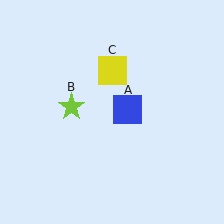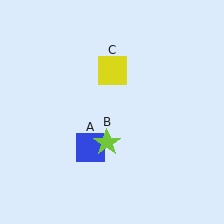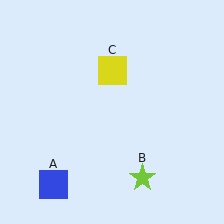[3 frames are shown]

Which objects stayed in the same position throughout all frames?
Yellow square (object C) remained stationary.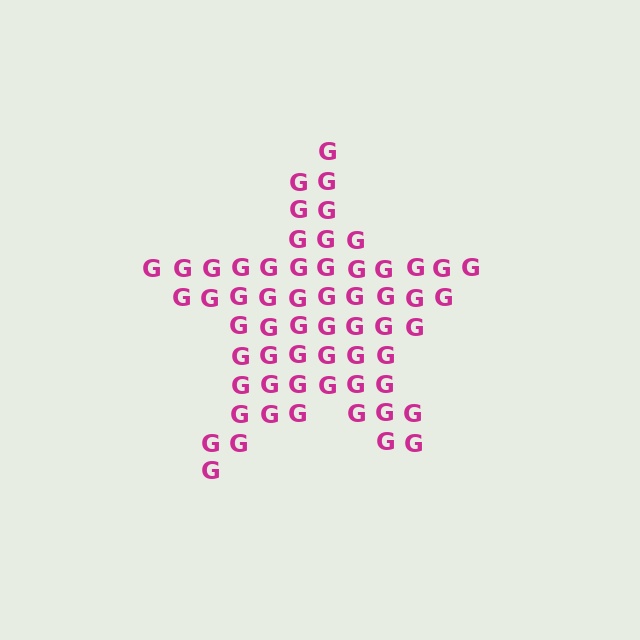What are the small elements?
The small elements are letter G's.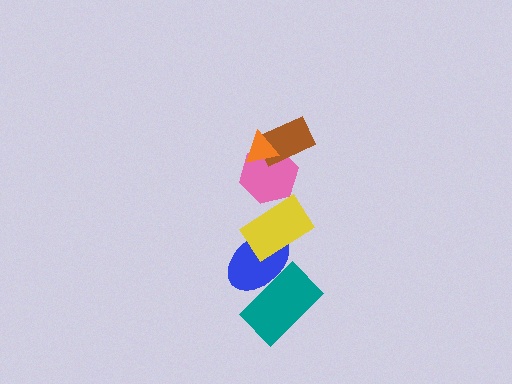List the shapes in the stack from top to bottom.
From top to bottom: the orange triangle, the brown rectangle, the pink hexagon, the yellow rectangle, the blue ellipse, the teal rectangle.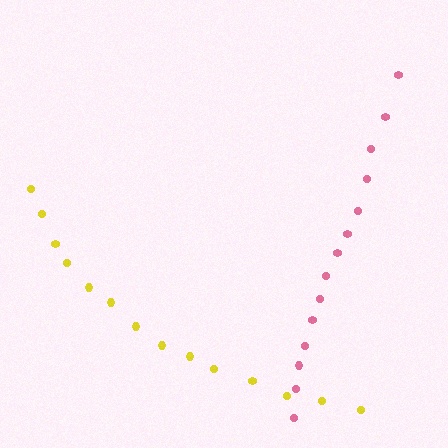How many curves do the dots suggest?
There are 2 distinct paths.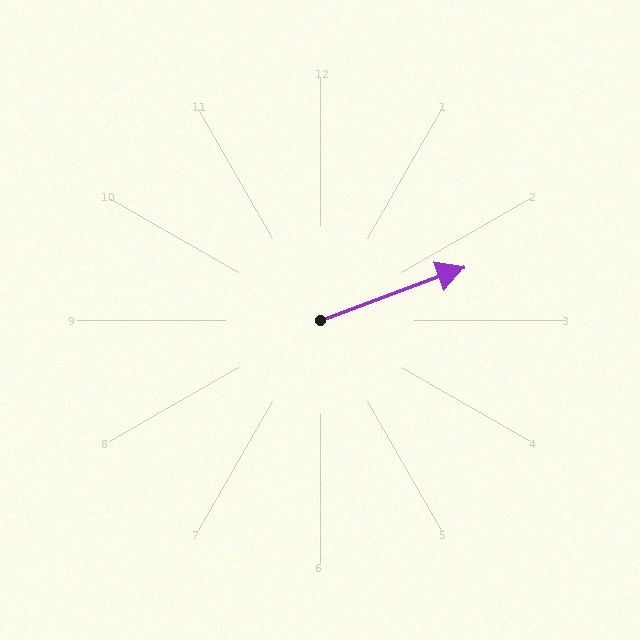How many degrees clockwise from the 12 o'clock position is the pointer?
Approximately 70 degrees.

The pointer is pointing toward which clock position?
Roughly 2 o'clock.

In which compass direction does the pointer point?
East.